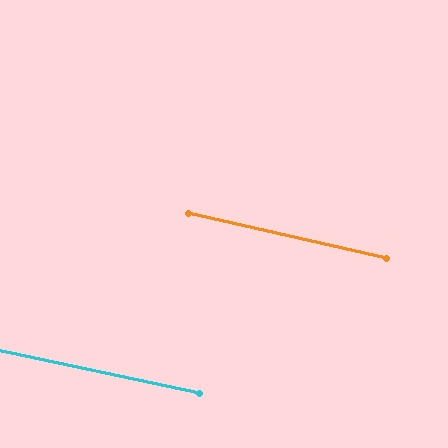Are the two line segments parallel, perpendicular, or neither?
Parallel — their directions differ by only 0.8°.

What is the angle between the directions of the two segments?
Approximately 1 degree.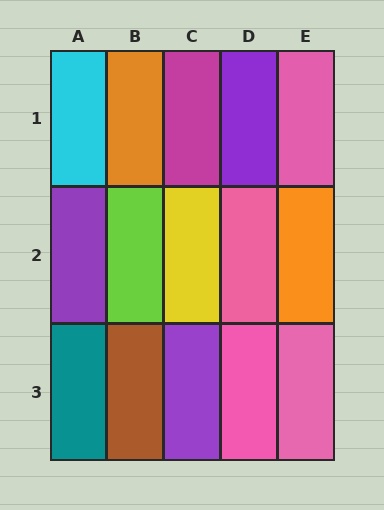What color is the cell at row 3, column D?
Pink.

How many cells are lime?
1 cell is lime.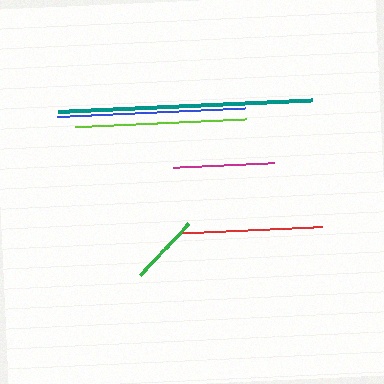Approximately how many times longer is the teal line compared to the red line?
The teal line is approximately 1.8 times the length of the red line.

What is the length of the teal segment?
The teal segment is approximately 254 pixels long.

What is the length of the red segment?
The red segment is approximately 140 pixels long.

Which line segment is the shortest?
The green line is the shortest at approximately 71 pixels.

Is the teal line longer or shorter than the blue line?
The teal line is longer than the blue line.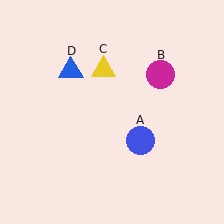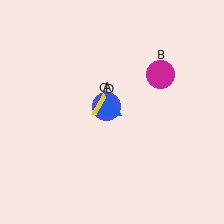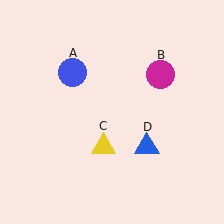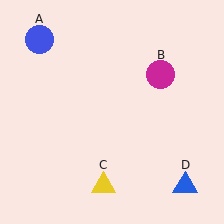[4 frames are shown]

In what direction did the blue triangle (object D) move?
The blue triangle (object D) moved down and to the right.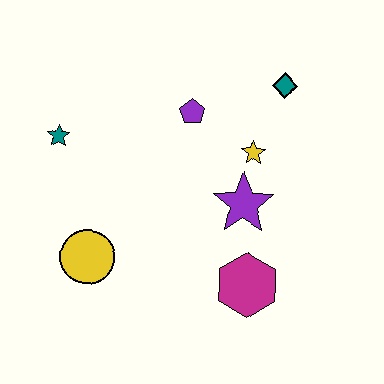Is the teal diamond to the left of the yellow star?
No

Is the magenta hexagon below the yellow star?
Yes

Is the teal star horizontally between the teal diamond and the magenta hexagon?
No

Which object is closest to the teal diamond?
The yellow star is closest to the teal diamond.